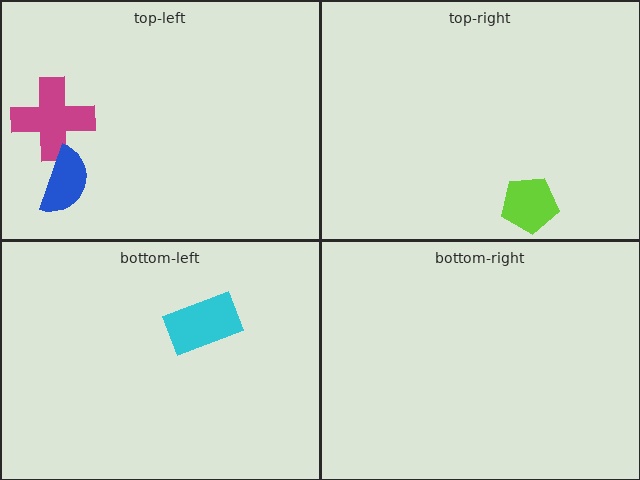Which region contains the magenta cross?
The top-left region.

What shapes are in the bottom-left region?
The cyan rectangle.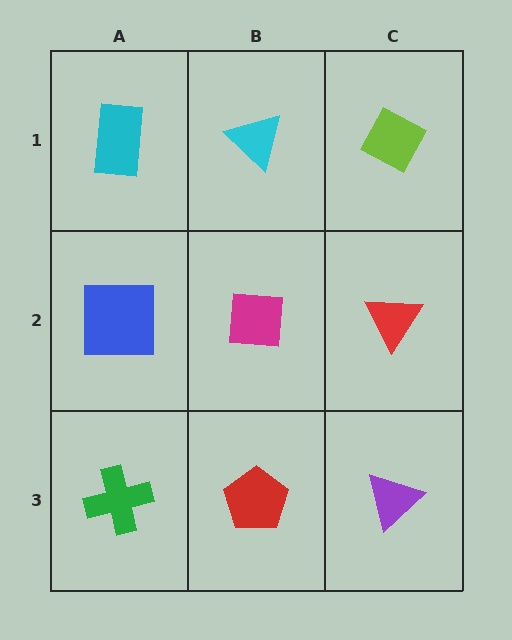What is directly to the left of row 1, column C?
A cyan triangle.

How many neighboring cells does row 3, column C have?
2.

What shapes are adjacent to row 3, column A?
A blue square (row 2, column A), a red pentagon (row 3, column B).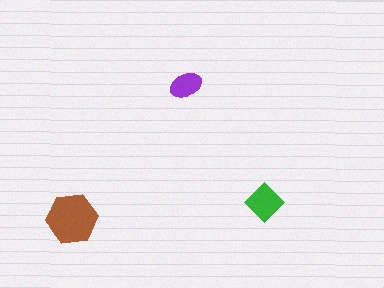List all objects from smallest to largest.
The purple ellipse, the green diamond, the brown hexagon.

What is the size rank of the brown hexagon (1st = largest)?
1st.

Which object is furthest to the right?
The green diamond is rightmost.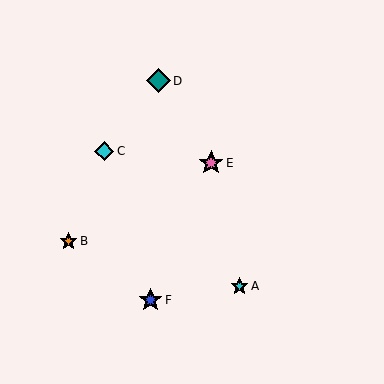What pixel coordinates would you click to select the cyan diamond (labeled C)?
Click at (104, 151) to select the cyan diamond C.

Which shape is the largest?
The pink star (labeled E) is the largest.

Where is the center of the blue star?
The center of the blue star is at (151, 300).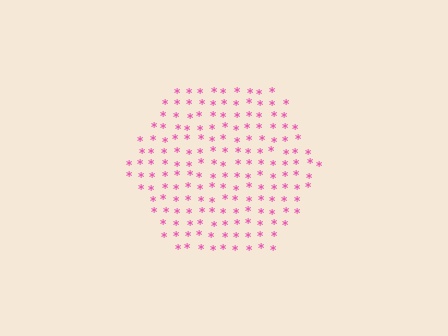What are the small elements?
The small elements are asterisks.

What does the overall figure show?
The overall figure shows a hexagon.